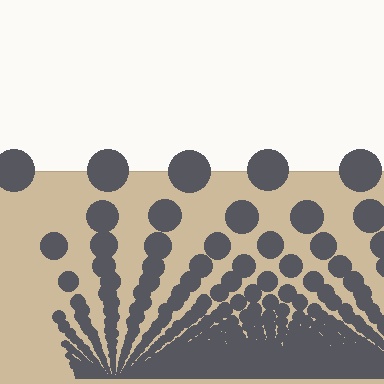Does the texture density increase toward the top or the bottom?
Density increases toward the bottom.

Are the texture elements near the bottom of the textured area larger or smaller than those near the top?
Smaller. The gradient is inverted — elements near the bottom are smaller and denser.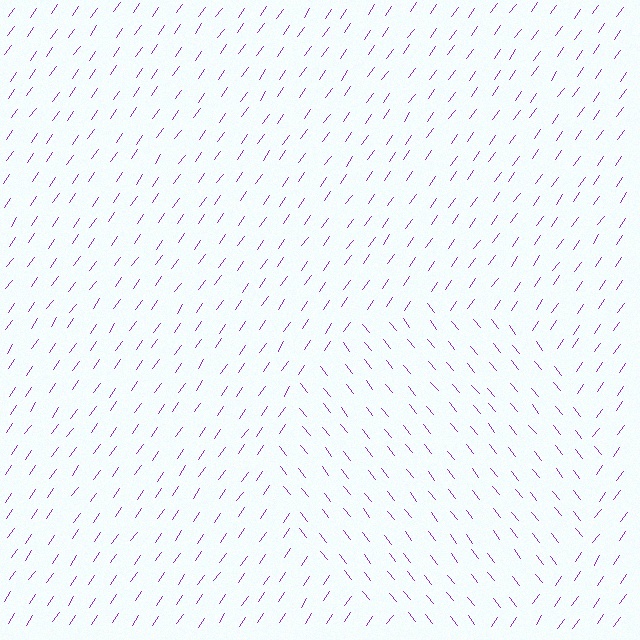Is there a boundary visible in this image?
Yes, there is a texture boundary formed by a change in line orientation.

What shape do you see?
I see a circle.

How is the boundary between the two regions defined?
The boundary is defined purely by a change in line orientation (approximately 74 degrees difference). All lines are the same color and thickness.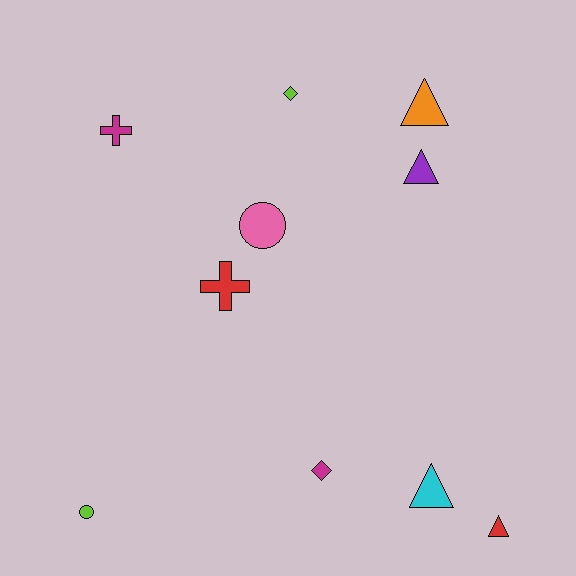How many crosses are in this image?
There are 2 crosses.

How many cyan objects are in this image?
There is 1 cyan object.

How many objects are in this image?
There are 10 objects.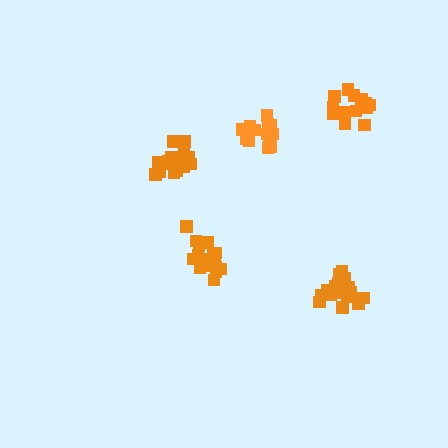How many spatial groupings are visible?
There are 5 spatial groupings.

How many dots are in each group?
Group 1: 17 dots, Group 2: 18 dots, Group 3: 18 dots, Group 4: 14 dots, Group 5: 16 dots (83 total).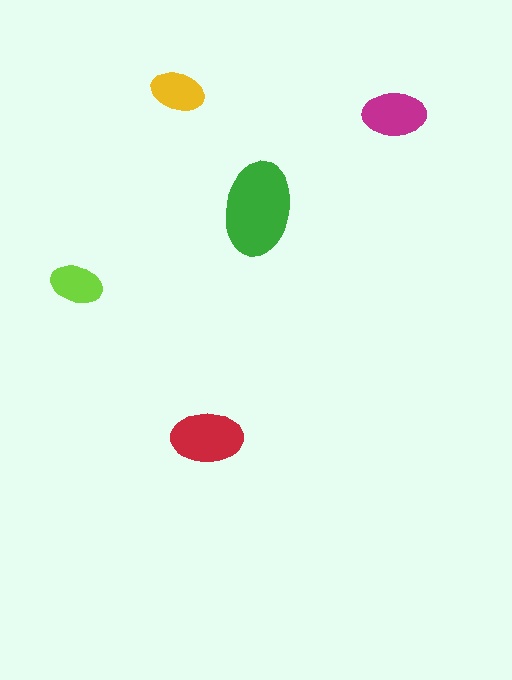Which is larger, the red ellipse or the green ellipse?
The green one.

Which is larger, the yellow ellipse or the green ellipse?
The green one.